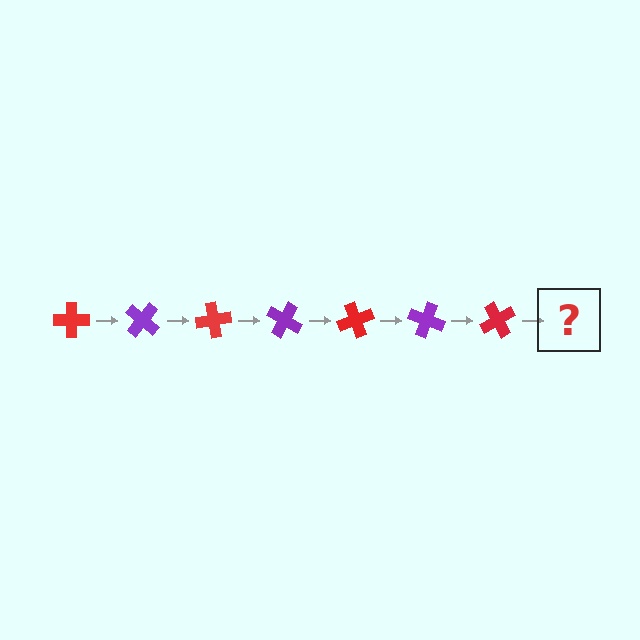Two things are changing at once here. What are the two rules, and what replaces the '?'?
The two rules are that it rotates 40 degrees each step and the color cycles through red and purple. The '?' should be a purple cross, rotated 280 degrees from the start.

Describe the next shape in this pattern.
It should be a purple cross, rotated 280 degrees from the start.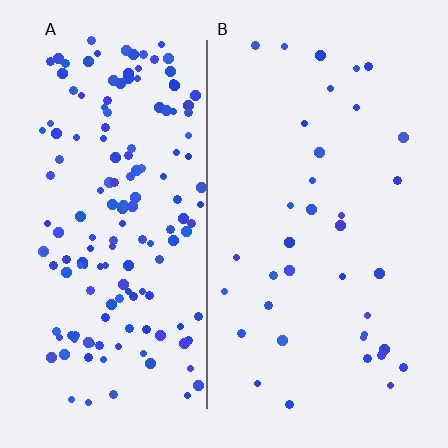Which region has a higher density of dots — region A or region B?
A (the left).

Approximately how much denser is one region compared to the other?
Approximately 4.3× — region A over region B.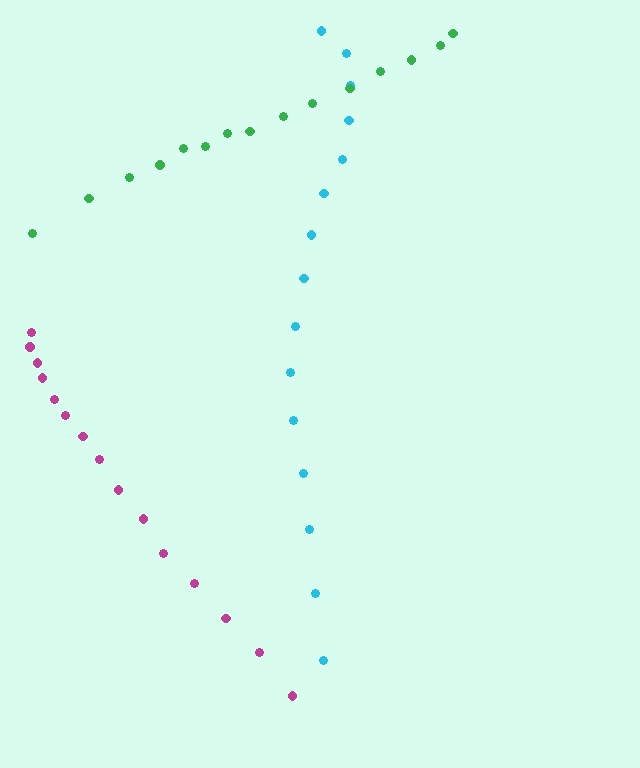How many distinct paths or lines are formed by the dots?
There are 3 distinct paths.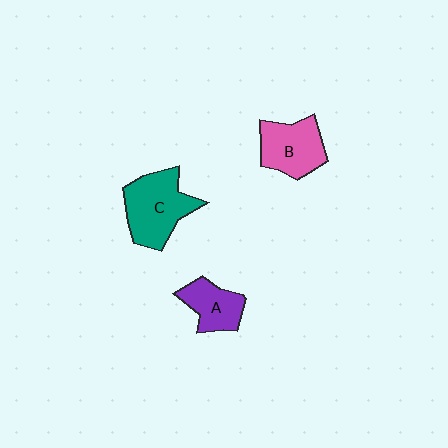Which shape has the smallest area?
Shape A (purple).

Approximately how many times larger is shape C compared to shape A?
Approximately 1.6 times.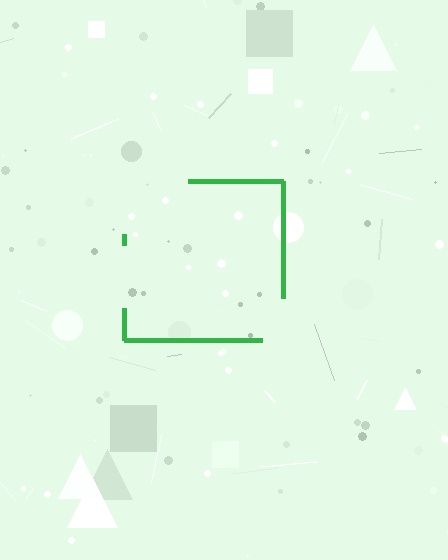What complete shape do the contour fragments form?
The contour fragments form a square.